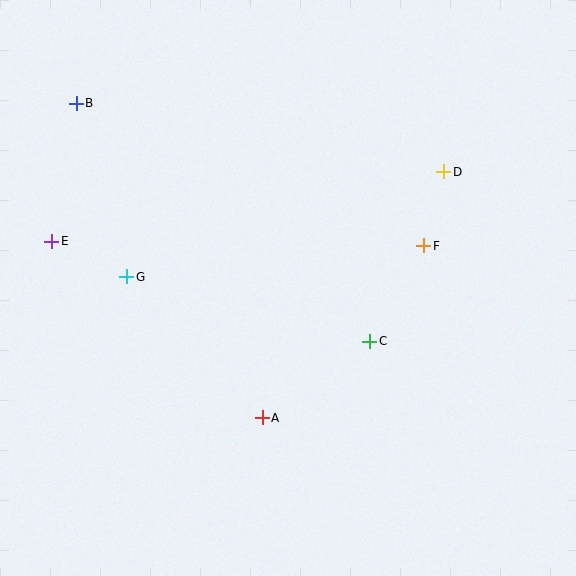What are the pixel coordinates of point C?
Point C is at (370, 341).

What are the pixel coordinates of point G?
Point G is at (127, 277).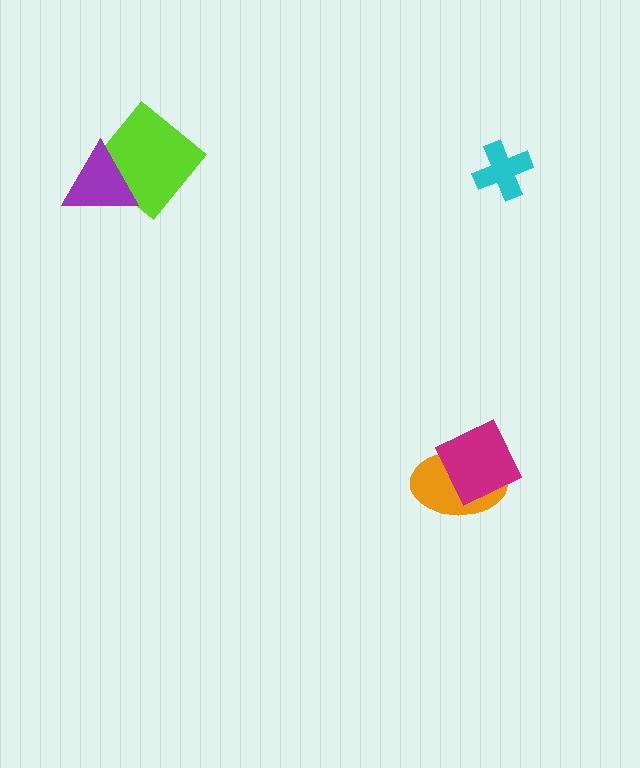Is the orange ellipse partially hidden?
Yes, it is partially covered by another shape.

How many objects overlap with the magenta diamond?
1 object overlaps with the magenta diamond.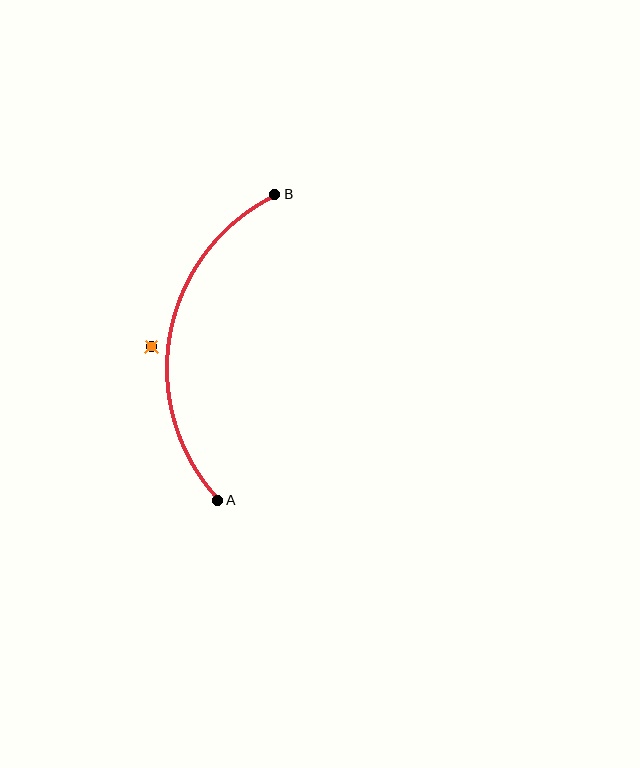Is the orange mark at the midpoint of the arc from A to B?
No — the orange mark does not lie on the arc at all. It sits slightly outside the curve.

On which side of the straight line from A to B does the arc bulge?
The arc bulges to the left of the straight line connecting A and B.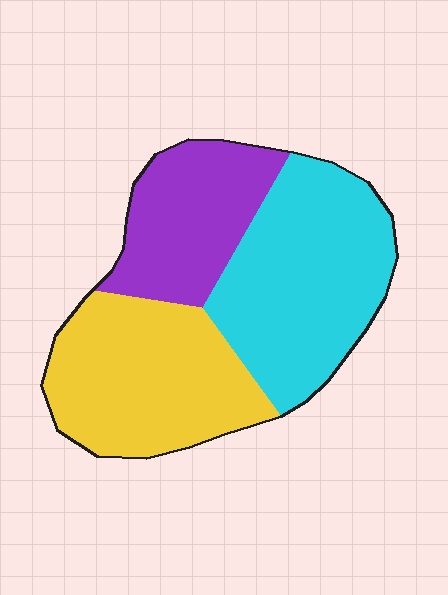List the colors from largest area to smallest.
From largest to smallest: cyan, yellow, purple.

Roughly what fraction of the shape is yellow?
Yellow takes up about three eighths (3/8) of the shape.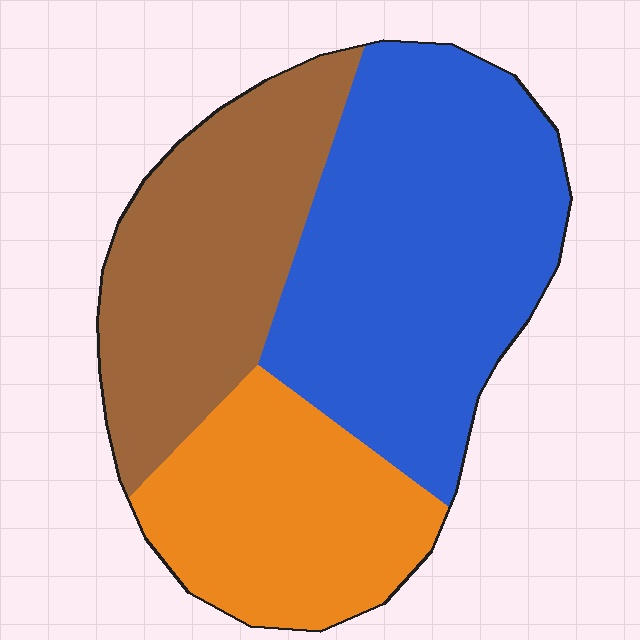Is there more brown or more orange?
Brown.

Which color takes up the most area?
Blue, at roughly 45%.